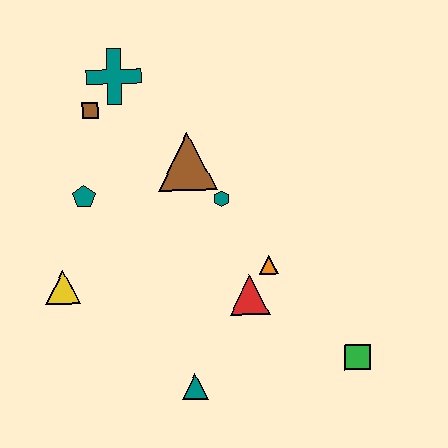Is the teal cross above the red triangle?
Yes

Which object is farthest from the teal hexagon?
The green square is farthest from the teal hexagon.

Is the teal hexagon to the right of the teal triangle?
Yes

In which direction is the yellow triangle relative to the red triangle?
The yellow triangle is to the left of the red triangle.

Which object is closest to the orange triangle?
The red triangle is closest to the orange triangle.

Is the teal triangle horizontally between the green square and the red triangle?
No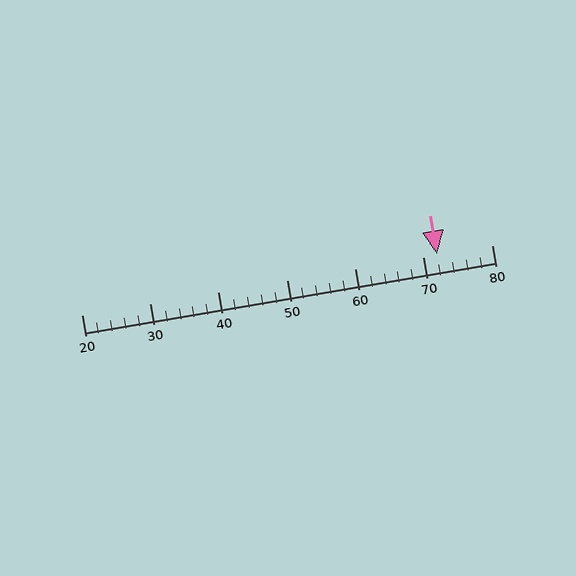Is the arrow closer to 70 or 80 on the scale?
The arrow is closer to 70.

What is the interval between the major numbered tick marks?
The major tick marks are spaced 10 units apart.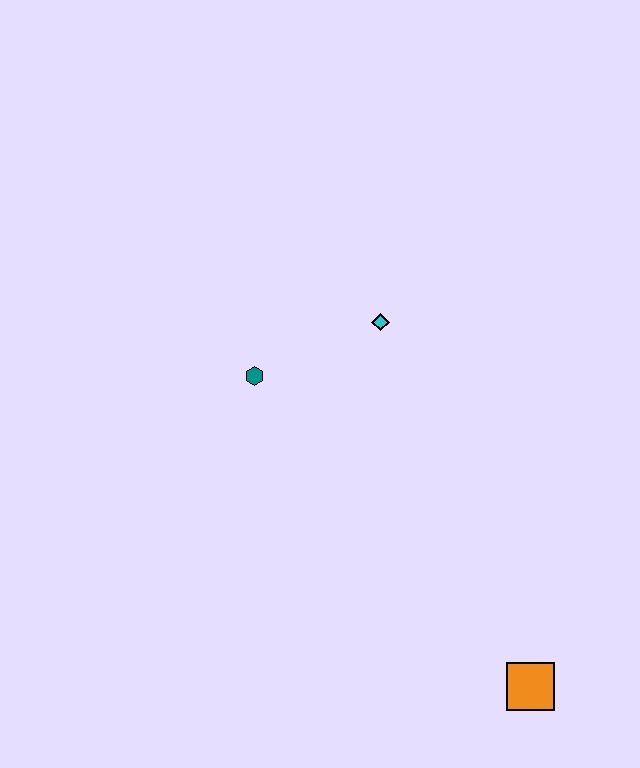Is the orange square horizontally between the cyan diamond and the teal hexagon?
No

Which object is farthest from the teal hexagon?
The orange square is farthest from the teal hexagon.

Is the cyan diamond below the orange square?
No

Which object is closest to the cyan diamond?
The teal hexagon is closest to the cyan diamond.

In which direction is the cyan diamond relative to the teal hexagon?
The cyan diamond is to the right of the teal hexagon.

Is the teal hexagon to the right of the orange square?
No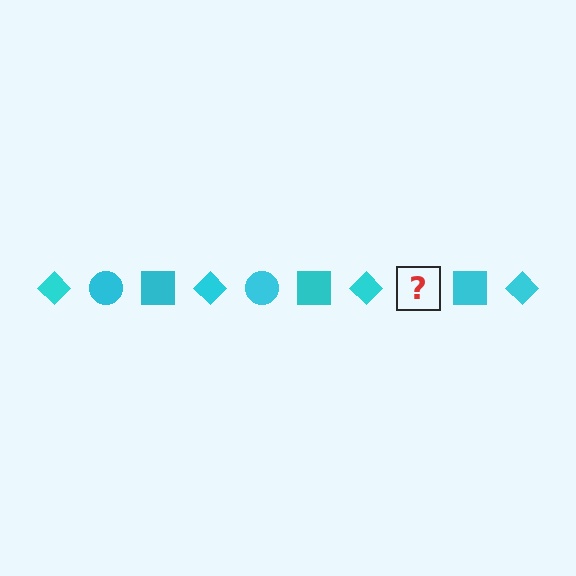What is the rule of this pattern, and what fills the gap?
The rule is that the pattern cycles through diamond, circle, square shapes in cyan. The gap should be filled with a cyan circle.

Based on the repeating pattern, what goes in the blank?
The blank should be a cyan circle.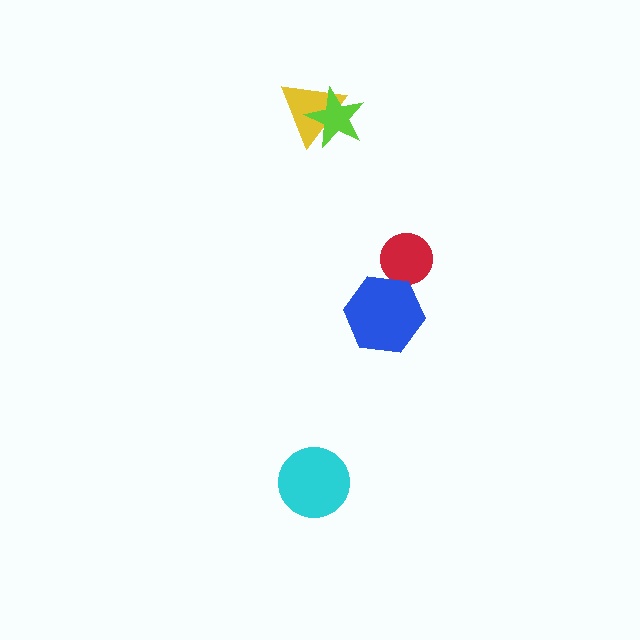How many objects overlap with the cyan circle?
0 objects overlap with the cyan circle.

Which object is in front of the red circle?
The blue hexagon is in front of the red circle.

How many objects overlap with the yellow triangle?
1 object overlaps with the yellow triangle.